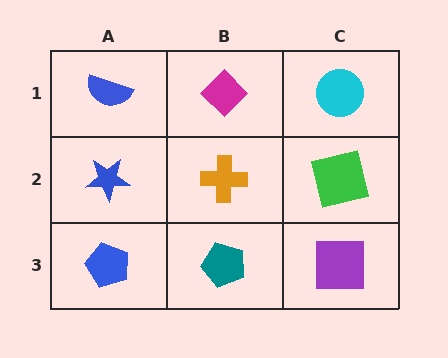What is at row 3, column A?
A blue pentagon.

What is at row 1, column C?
A cyan circle.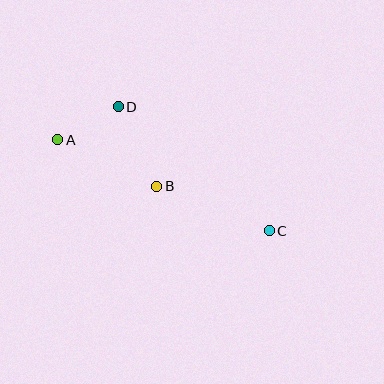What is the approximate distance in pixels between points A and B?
The distance between A and B is approximately 109 pixels.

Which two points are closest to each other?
Points A and D are closest to each other.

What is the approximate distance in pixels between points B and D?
The distance between B and D is approximately 89 pixels.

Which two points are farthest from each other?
Points A and C are farthest from each other.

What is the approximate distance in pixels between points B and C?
The distance between B and C is approximately 121 pixels.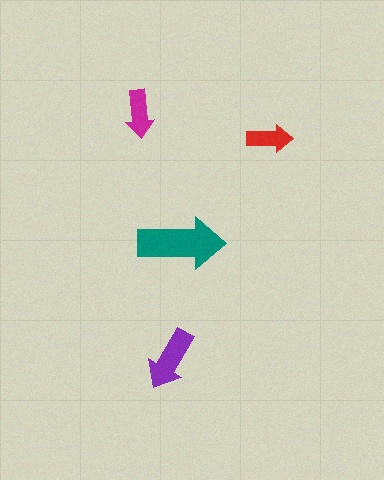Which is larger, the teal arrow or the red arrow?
The teal one.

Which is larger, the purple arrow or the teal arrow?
The teal one.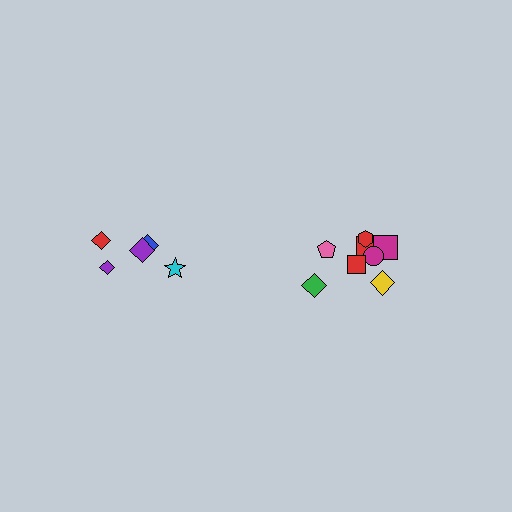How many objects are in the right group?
There are 8 objects.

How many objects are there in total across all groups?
There are 13 objects.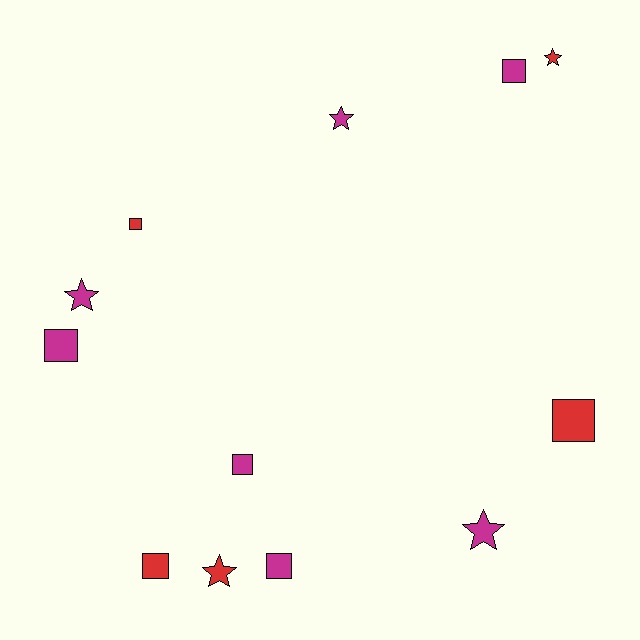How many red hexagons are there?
There are no red hexagons.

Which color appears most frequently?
Magenta, with 7 objects.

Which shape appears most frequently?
Square, with 7 objects.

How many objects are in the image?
There are 12 objects.